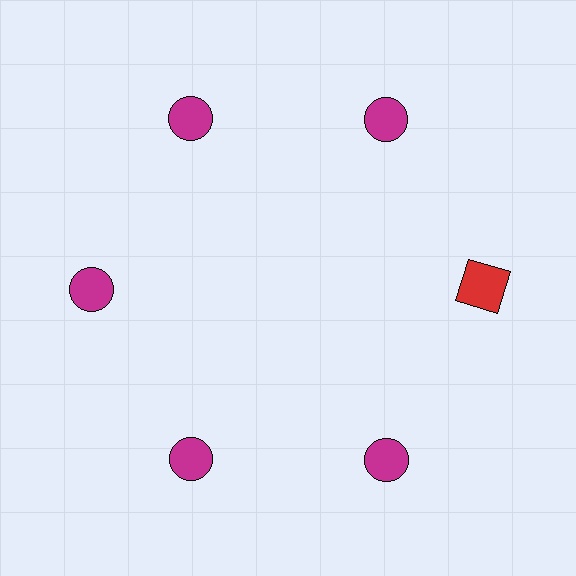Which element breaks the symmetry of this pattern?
The red square at roughly the 3 o'clock position breaks the symmetry. All other shapes are magenta circles.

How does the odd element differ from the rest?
It differs in both color (red instead of magenta) and shape (square instead of circle).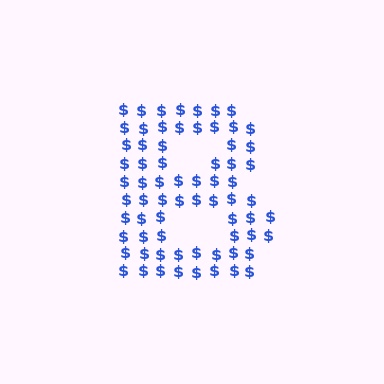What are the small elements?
The small elements are dollar signs.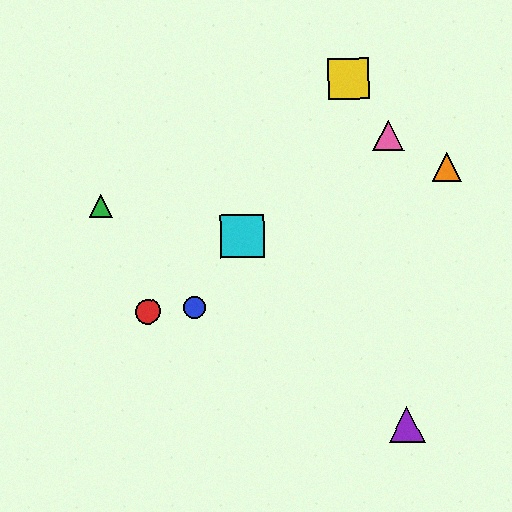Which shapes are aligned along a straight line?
The blue circle, the yellow square, the cyan square are aligned along a straight line.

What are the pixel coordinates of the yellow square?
The yellow square is at (348, 79).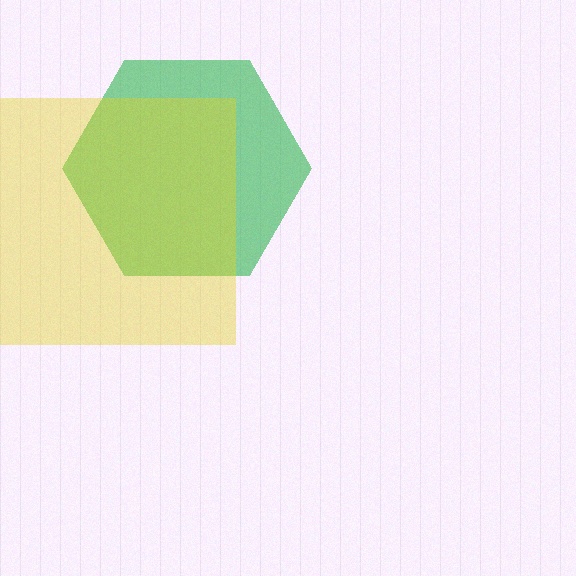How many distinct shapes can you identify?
There are 2 distinct shapes: a green hexagon, a yellow square.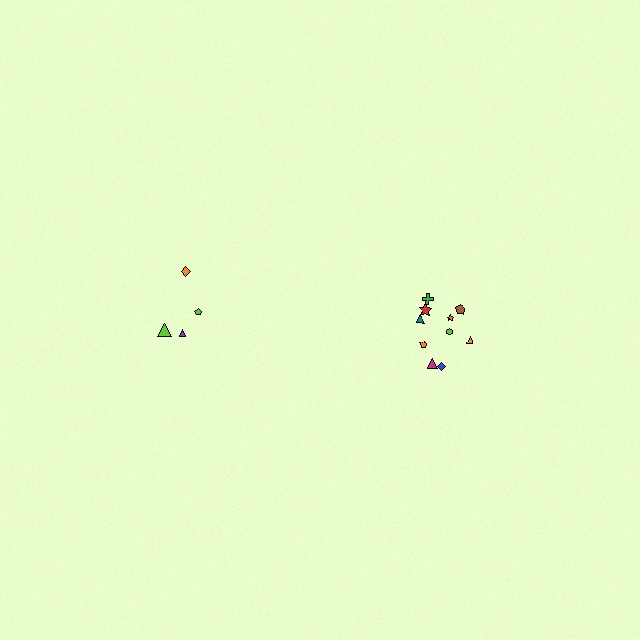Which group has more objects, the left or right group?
The right group.